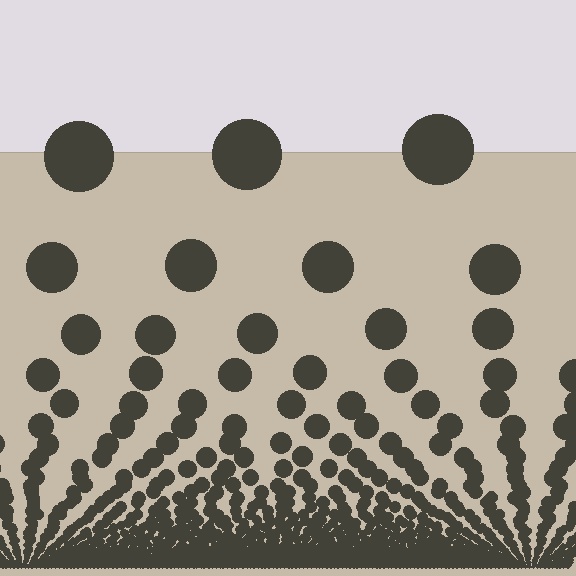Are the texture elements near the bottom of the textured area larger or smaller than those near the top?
Smaller. The gradient is inverted — elements near the bottom are smaller and denser.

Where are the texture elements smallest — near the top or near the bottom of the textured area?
Near the bottom.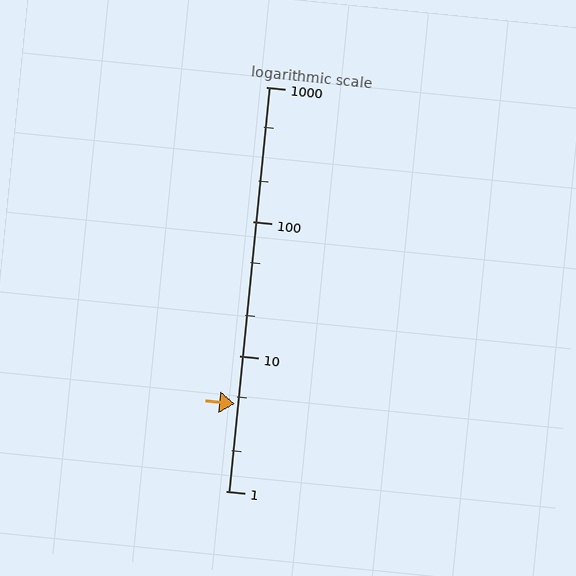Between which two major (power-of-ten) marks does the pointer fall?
The pointer is between 1 and 10.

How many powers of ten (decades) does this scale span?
The scale spans 3 decades, from 1 to 1000.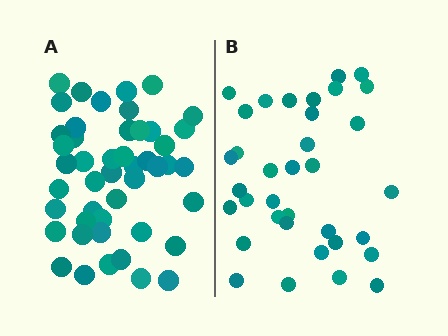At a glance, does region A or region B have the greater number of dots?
Region A (the left region) has more dots.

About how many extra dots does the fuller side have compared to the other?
Region A has roughly 12 or so more dots than region B.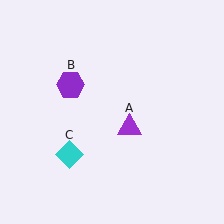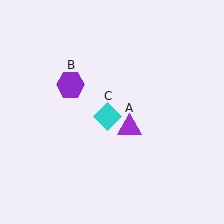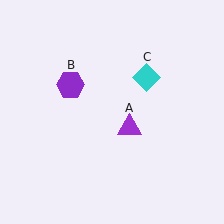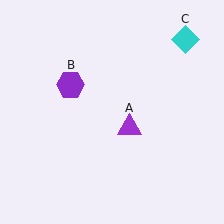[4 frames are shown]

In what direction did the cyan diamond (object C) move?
The cyan diamond (object C) moved up and to the right.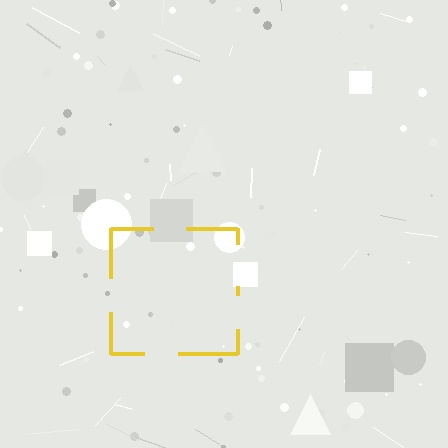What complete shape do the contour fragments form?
The contour fragments form a square.